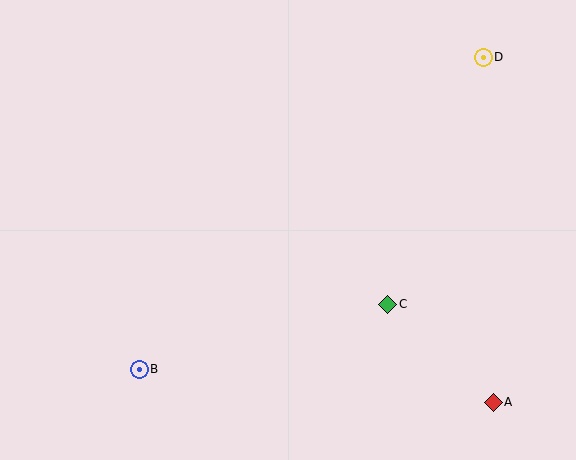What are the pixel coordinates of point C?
Point C is at (388, 304).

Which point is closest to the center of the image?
Point C at (388, 304) is closest to the center.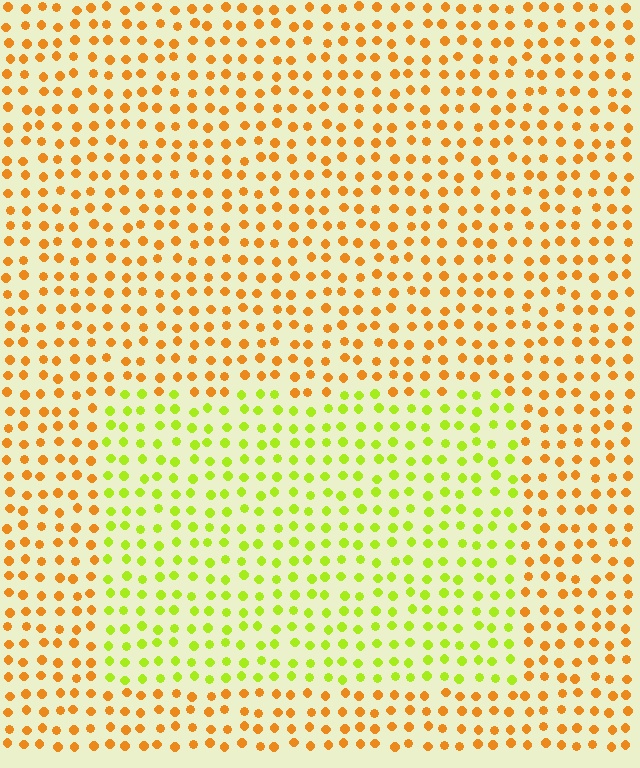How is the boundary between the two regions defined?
The boundary is defined purely by a slight shift in hue (about 49 degrees). Spacing, size, and orientation are identical on both sides.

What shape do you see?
I see a rectangle.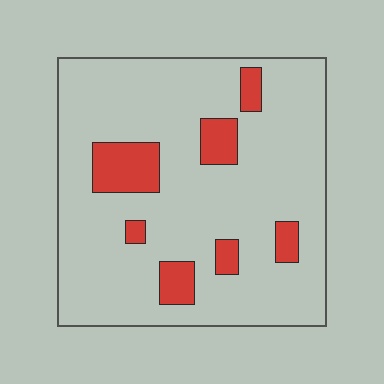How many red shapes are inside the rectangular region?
7.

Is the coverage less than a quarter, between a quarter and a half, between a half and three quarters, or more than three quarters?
Less than a quarter.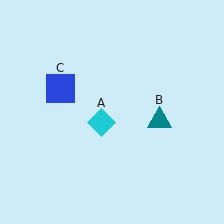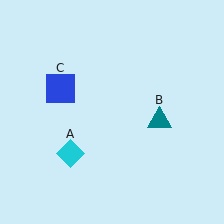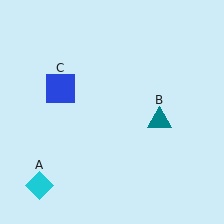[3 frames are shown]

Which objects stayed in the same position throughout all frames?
Teal triangle (object B) and blue square (object C) remained stationary.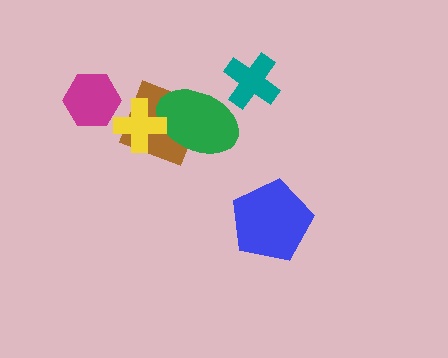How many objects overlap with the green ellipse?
2 objects overlap with the green ellipse.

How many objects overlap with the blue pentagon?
0 objects overlap with the blue pentagon.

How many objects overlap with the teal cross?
0 objects overlap with the teal cross.